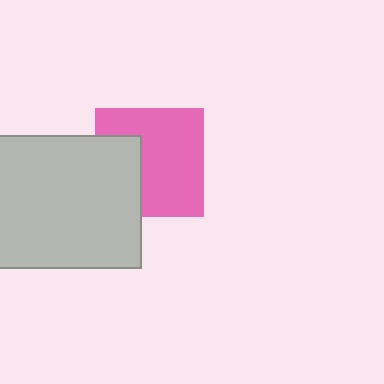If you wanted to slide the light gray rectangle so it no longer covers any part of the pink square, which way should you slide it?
Slide it left — that is the most direct way to separate the two shapes.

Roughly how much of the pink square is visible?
Most of it is visible (roughly 68%).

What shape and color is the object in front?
The object in front is a light gray rectangle.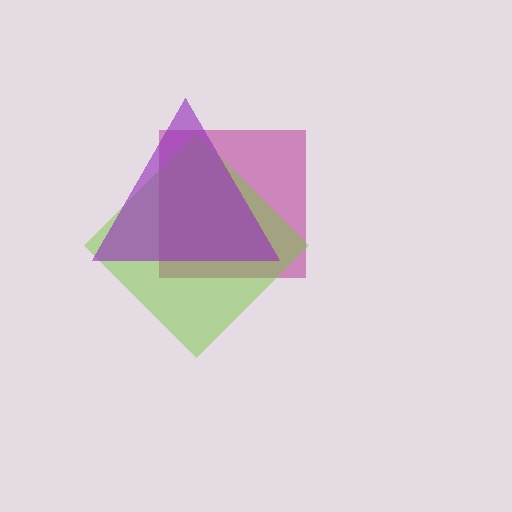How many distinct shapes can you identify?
There are 3 distinct shapes: a magenta square, a lime diamond, a purple triangle.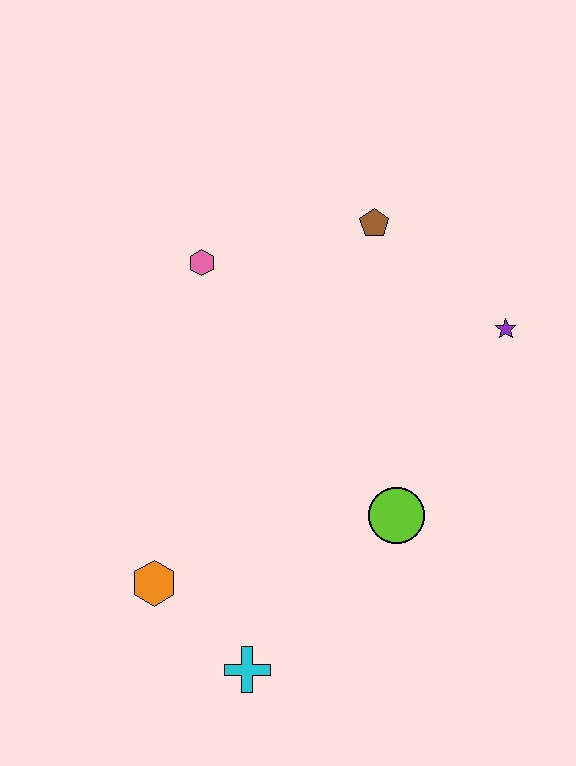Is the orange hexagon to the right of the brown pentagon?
No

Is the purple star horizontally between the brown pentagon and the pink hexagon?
No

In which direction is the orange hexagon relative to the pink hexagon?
The orange hexagon is below the pink hexagon.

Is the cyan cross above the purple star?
No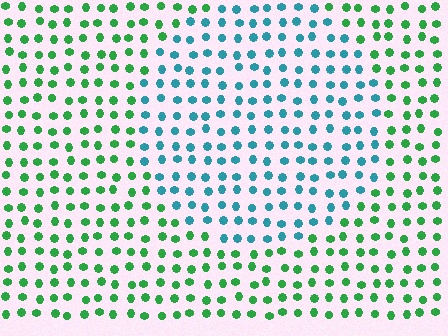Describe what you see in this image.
The image is filled with small green elements in a uniform arrangement. A circle-shaped region is visible where the elements are tinted to a slightly different hue, forming a subtle color boundary.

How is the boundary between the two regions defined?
The boundary is defined purely by a slight shift in hue (about 54 degrees). Spacing, size, and orientation are identical on both sides.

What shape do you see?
I see a circle.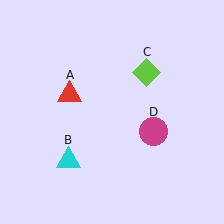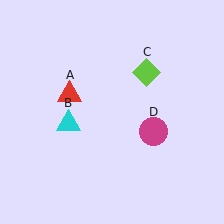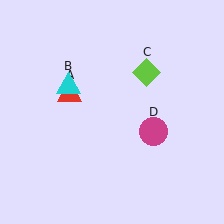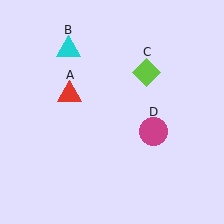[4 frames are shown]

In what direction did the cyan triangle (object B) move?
The cyan triangle (object B) moved up.